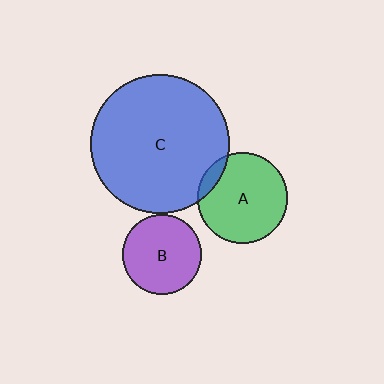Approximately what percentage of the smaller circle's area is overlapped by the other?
Approximately 10%.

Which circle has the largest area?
Circle C (blue).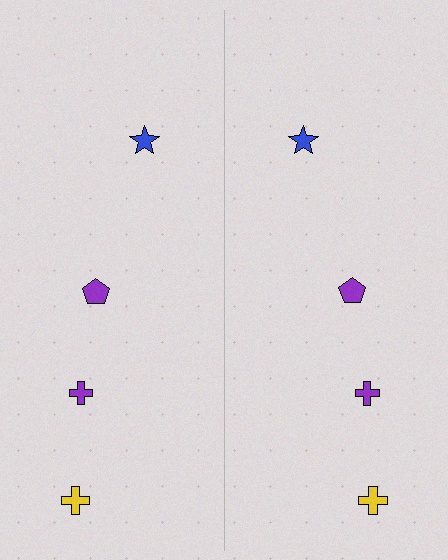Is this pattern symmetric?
Yes, this pattern has bilateral (reflection) symmetry.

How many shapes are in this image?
There are 8 shapes in this image.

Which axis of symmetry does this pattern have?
The pattern has a vertical axis of symmetry running through the center of the image.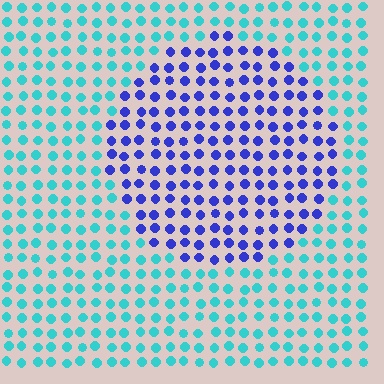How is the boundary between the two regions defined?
The boundary is defined purely by a slight shift in hue (about 59 degrees). Spacing, size, and orientation are identical on both sides.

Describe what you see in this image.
The image is filled with small cyan elements in a uniform arrangement. A circle-shaped region is visible where the elements are tinted to a slightly different hue, forming a subtle color boundary.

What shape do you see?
I see a circle.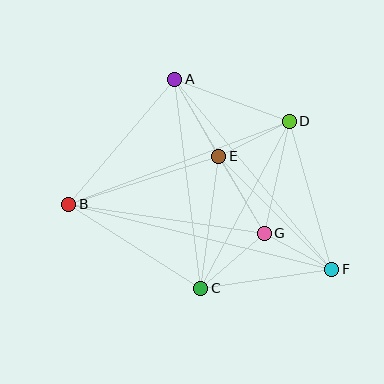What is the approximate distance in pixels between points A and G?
The distance between A and G is approximately 178 pixels.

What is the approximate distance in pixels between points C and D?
The distance between C and D is approximately 189 pixels.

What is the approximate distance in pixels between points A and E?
The distance between A and E is approximately 89 pixels.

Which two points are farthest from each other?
Points B and F are farthest from each other.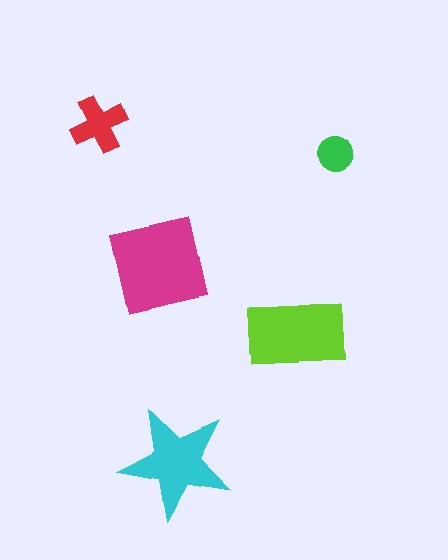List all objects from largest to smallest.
The magenta square, the lime rectangle, the cyan star, the red cross, the green circle.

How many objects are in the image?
There are 5 objects in the image.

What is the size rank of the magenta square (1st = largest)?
1st.